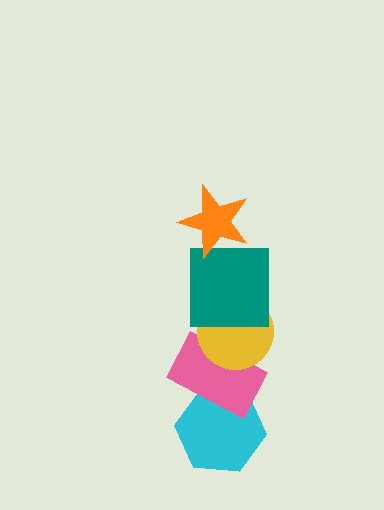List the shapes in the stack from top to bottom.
From top to bottom: the orange star, the teal square, the yellow circle, the pink rectangle, the cyan hexagon.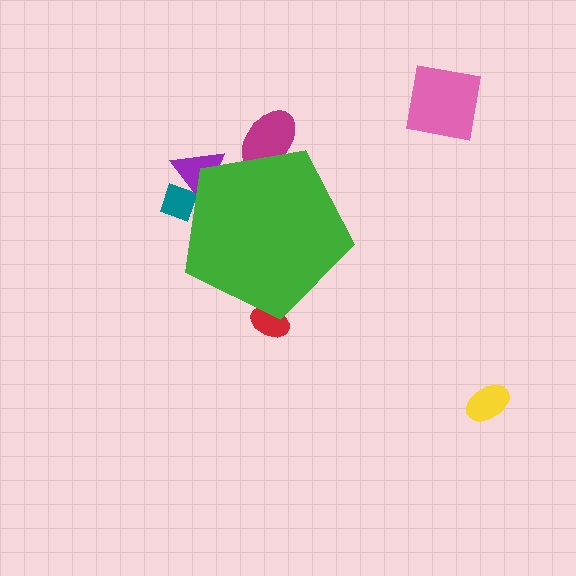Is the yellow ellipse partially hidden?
No, the yellow ellipse is fully visible.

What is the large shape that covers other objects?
A green pentagon.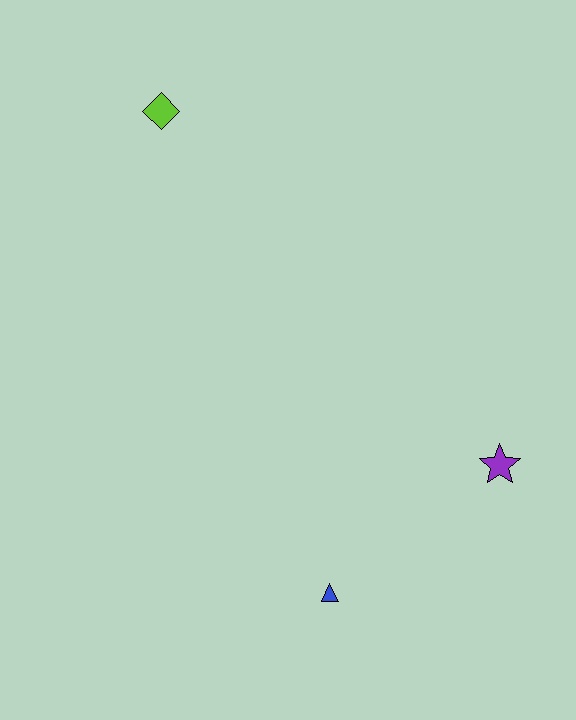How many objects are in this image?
There are 3 objects.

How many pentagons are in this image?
There are no pentagons.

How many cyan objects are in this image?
There are no cyan objects.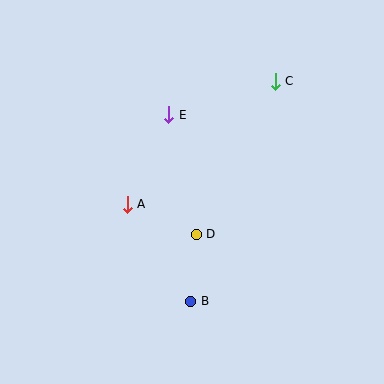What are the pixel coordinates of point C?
Point C is at (275, 81).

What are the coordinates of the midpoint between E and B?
The midpoint between E and B is at (180, 208).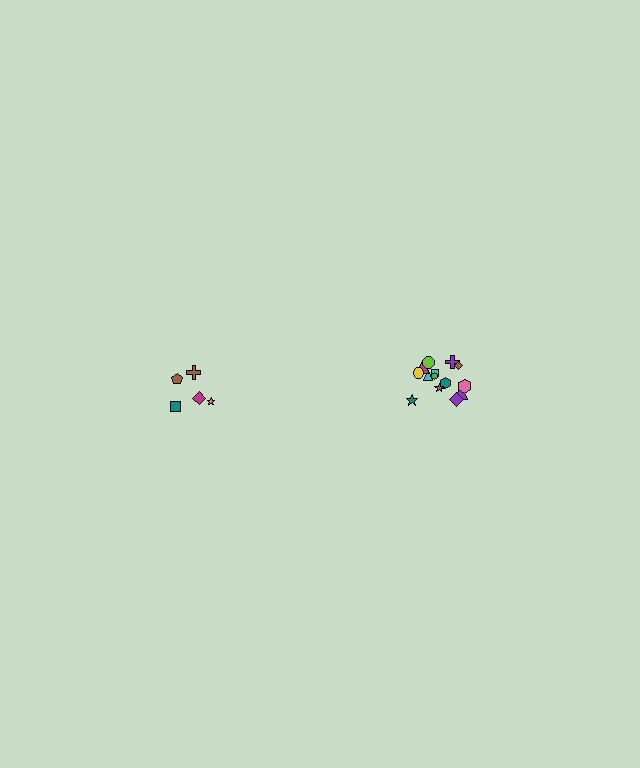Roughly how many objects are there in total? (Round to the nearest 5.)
Roughly 20 objects in total.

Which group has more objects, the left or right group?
The right group.